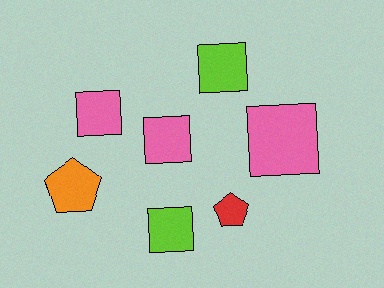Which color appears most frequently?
Pink, with 3 objects.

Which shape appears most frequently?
Square, with 5 objects.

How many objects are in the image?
There are 7 objects.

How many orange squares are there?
There are no orange squares.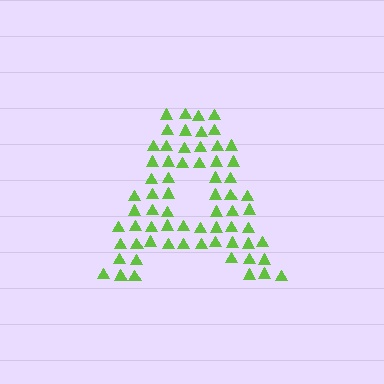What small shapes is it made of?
It is made of small triangles.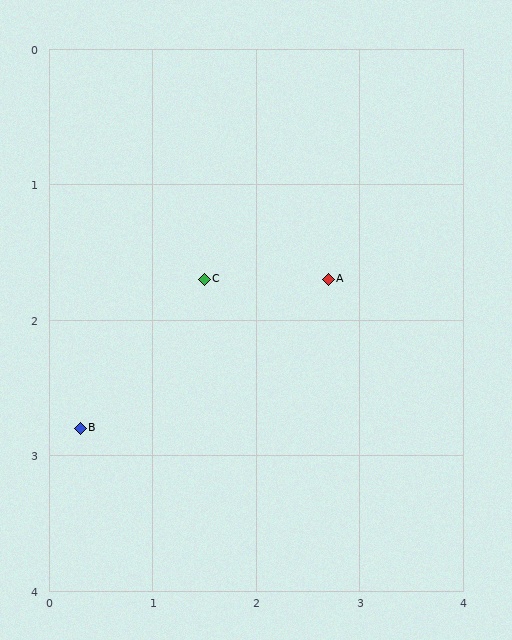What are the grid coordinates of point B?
Point B is at approximately (0.3, 2.8).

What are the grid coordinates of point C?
Point C is at approximately (1.5, 1.7).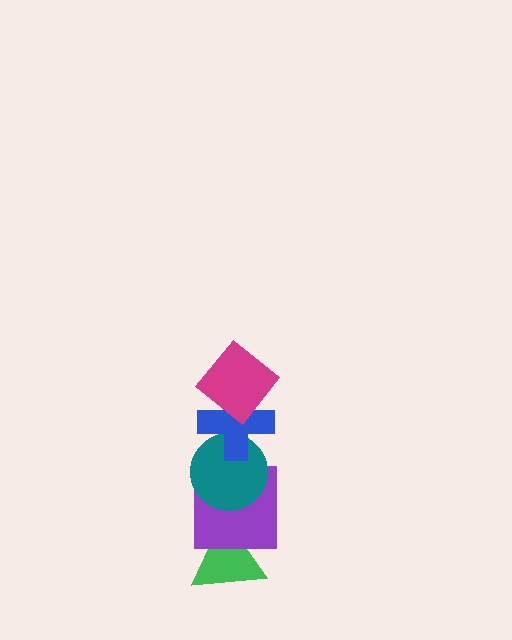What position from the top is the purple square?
The purple square is 4th from the top.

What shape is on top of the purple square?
The teal circle is on top of the purple square.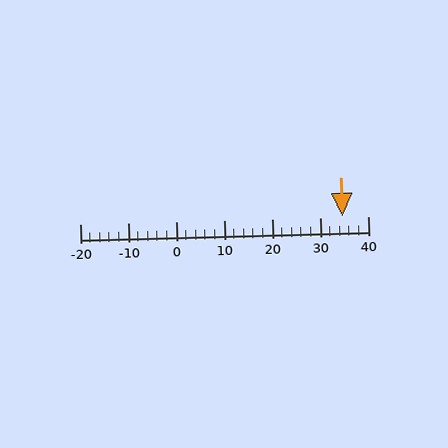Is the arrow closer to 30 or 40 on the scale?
The arrow is closer to 30.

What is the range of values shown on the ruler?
The ruler shows values from -20 to 40.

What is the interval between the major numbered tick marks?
The major tick marks are spaced 10 units apart.